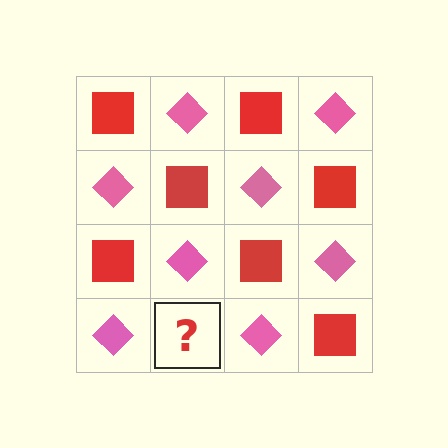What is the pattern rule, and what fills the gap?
The rule is that it alternates red square and pink diamond in a checkerboard pattern. The gap should be filled with a red square.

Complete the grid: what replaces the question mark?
The question mark should be replaced with a red square.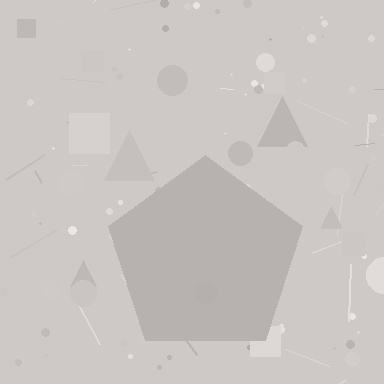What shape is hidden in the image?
A pentagon is hidden in the image.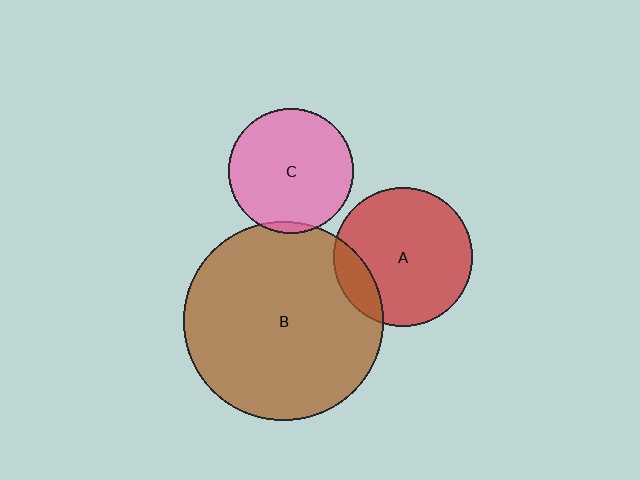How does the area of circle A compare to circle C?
Approximately 1.2 times.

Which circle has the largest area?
Circle B (brown).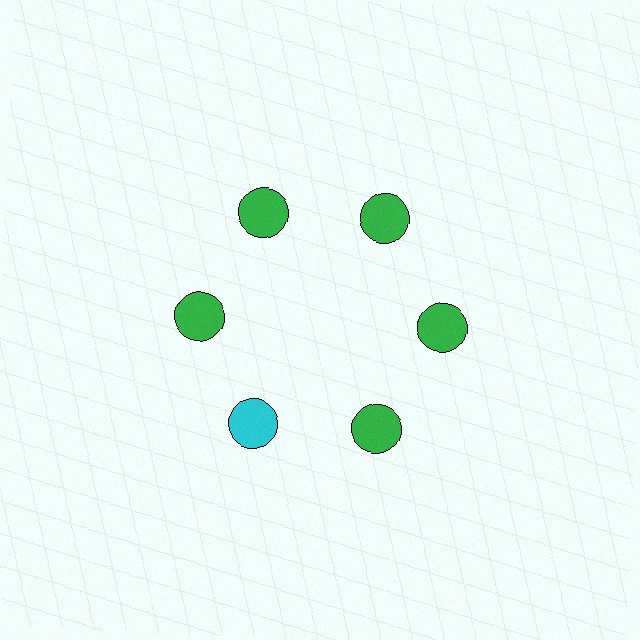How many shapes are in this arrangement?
There are 6 shapes arranged in a ring pattern.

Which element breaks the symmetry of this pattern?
The cyan circle at roughly the 7 o'clock position breaks the symmetry. All other shapes are green circles.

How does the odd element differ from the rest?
It has a different color: cyan instead of green.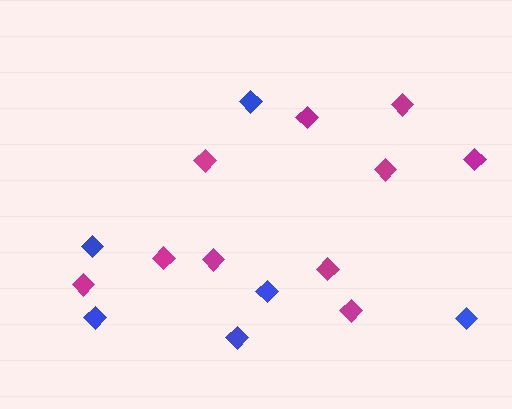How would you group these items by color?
There are 2 groups: one group of blue diamonds (6) and one group of magenta diamonds (10).